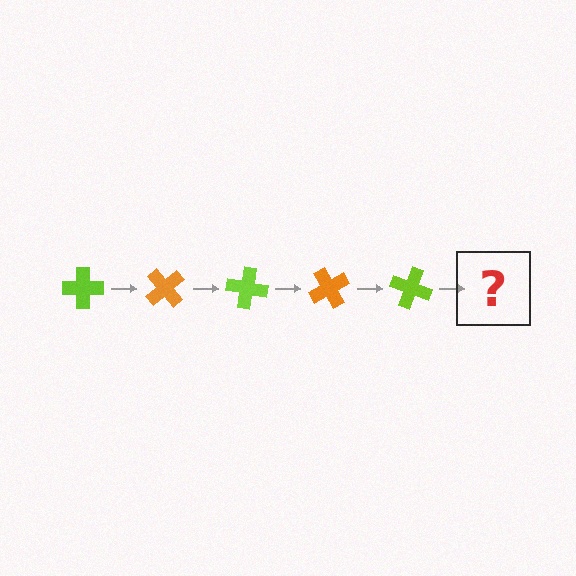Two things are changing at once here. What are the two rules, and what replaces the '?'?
The two rules are that it rotates 50 degrees each step and the color cycles through lime and orange. The '?' should be an orange cross, rotated 250 degrees from the start.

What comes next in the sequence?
The next element should be an orange cross, rotated 250 degrees from the start.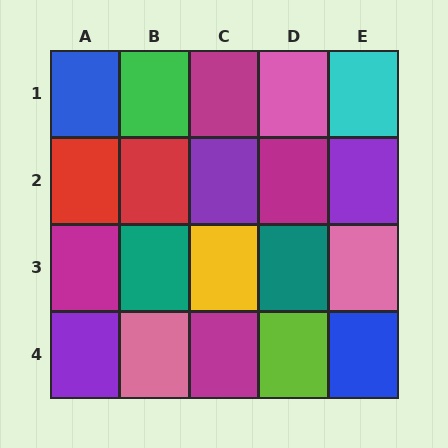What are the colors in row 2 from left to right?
Red, red, purple, magenta, purple.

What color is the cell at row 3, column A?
Magenta.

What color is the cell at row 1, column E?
Cyan.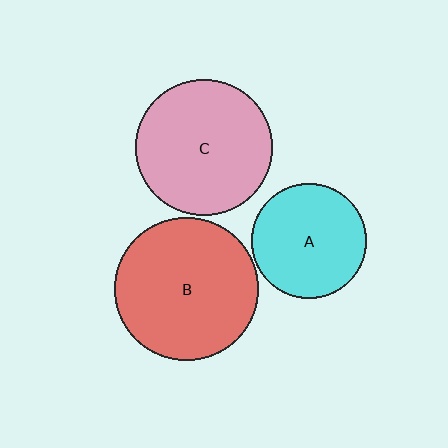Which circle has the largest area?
Circle B (red).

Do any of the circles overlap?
No, none of the circles overlap.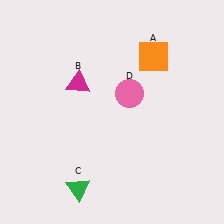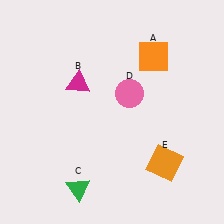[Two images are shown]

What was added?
An orange square (E) was added in Image 2.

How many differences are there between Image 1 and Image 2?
There is 1 difference between the two images.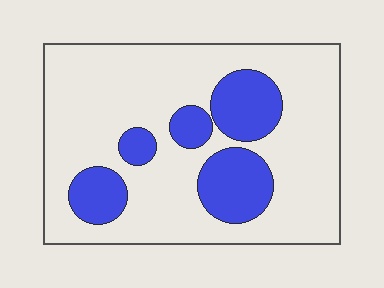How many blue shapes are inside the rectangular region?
5.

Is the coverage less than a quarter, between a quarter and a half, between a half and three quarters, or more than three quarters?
Less than a quarter.